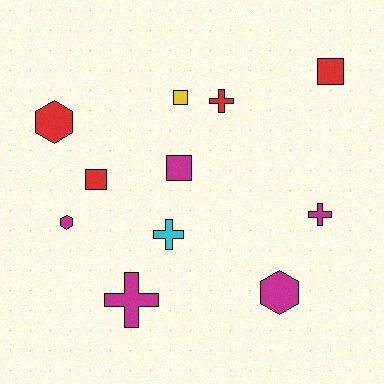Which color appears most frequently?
Magenta, with 5 objects.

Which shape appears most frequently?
Cross, with 4 objects.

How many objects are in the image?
There are 11 objects.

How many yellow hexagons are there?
There are no yellow hexagons.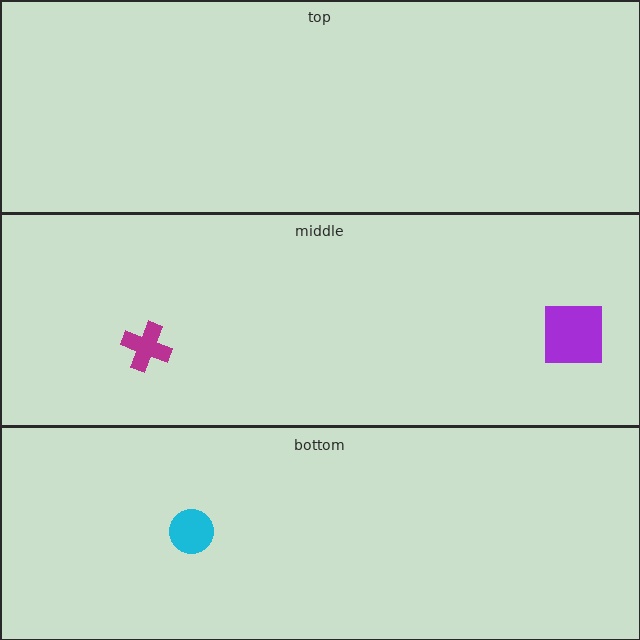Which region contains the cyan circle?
The bottom region.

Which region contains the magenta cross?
The middle region.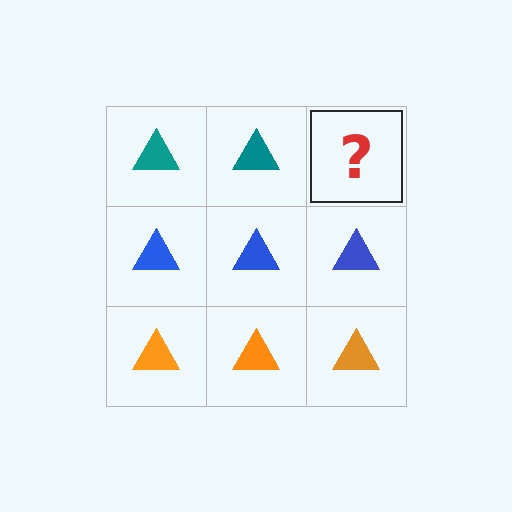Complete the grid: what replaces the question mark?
The question mark should be replaced with a teal triangle.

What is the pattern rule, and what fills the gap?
The rule is that each row has a consistent color. The gap should be filled with a teal triangle.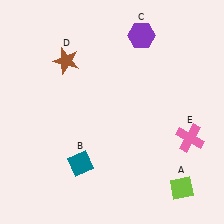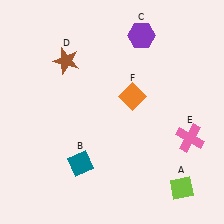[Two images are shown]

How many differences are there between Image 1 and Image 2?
There is 1 difference between the two images.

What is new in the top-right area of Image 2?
An orange diamond (F) was added in the top-right area of Image 2.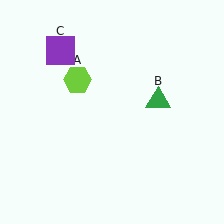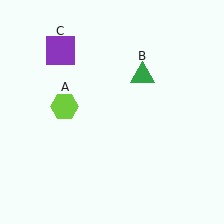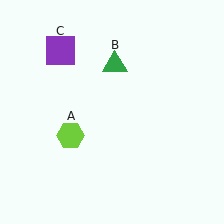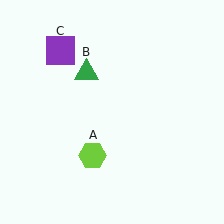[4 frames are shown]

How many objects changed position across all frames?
2 objects changed position: lime hexagon (object A), green triangle (object B).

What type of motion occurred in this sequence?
The lime hexagon (object A), green triangle (object B) rotated counterclockwise around the center of the scene.